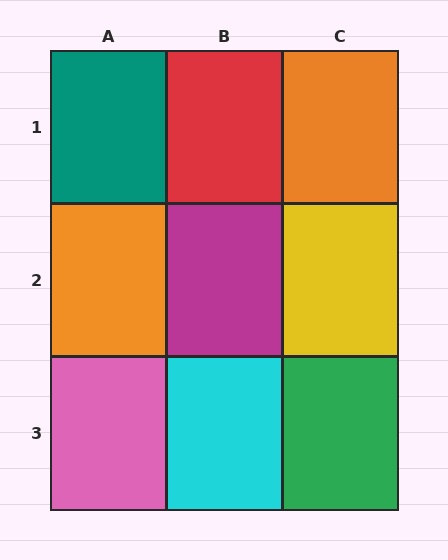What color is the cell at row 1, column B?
Red.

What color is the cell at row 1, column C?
Orange.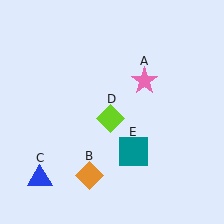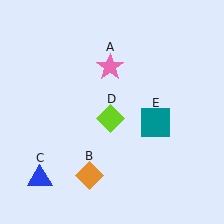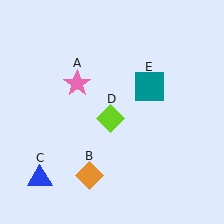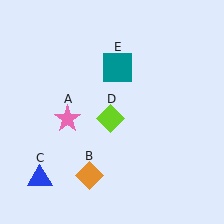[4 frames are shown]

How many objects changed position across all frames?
2 objects changed position: pink star (object A), teal square (object E).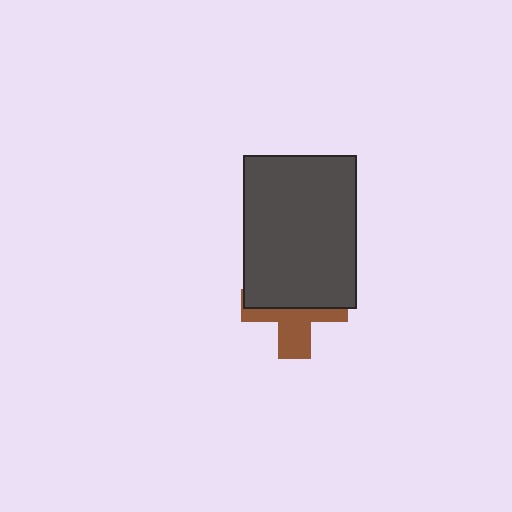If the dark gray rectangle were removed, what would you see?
You would see the complete brown cross.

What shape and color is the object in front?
The object in front is a dark gray rectangle.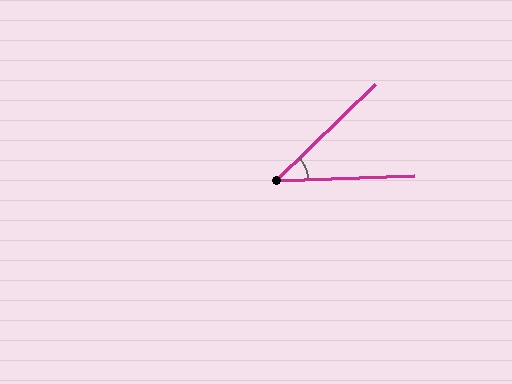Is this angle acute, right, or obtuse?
It is acute.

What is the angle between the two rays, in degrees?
Approximately 42 degrees.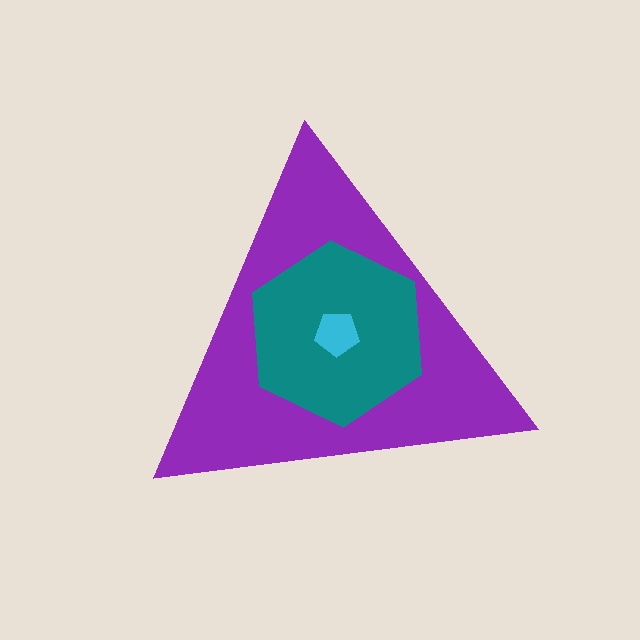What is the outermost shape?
The purple triangle.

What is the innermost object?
The cyan pentagon.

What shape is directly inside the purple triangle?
The teal hexagon.